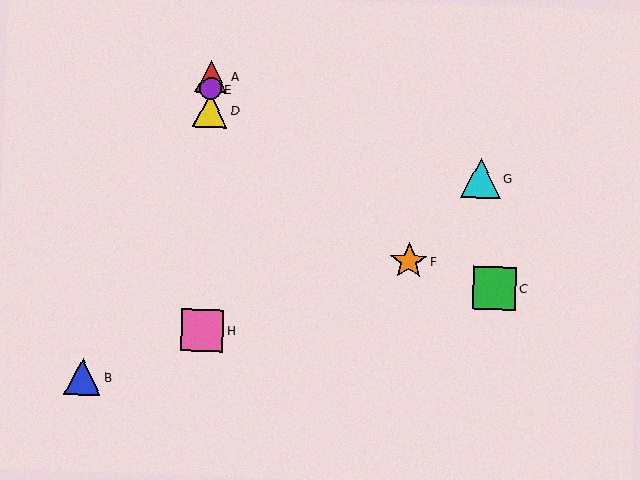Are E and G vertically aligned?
No, E is at x≈211 and G is at x≈481.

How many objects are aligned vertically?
4 objects (A, D, E, H) are aligned vertically.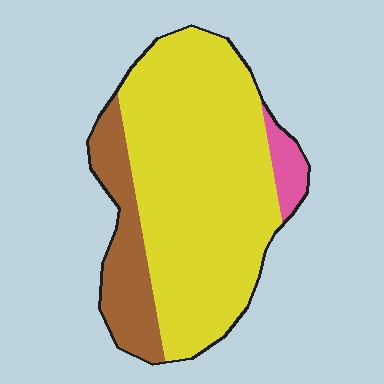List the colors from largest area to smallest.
From largest to smallest: yellow, brown, pink.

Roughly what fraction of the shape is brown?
Brown covers 19% of the shape.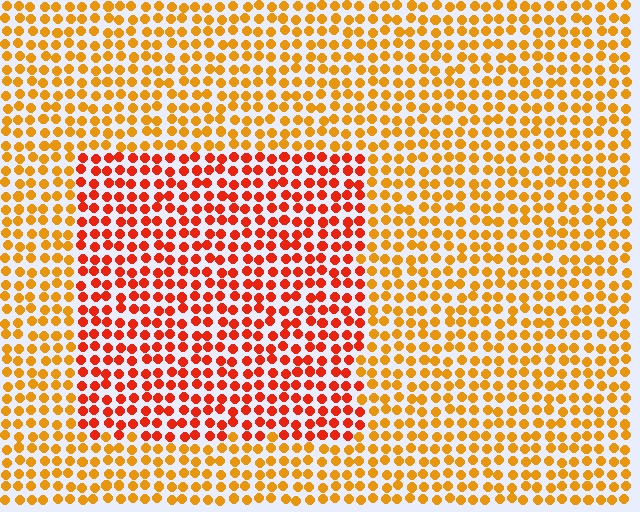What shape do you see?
I see a rectangle.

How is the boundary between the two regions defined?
The boundary is defined purely by a slight shift in hue (about 32 degrees). Spacing, size, and orientation are identical on both sides.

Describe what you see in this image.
The image is filled with small orange elements in a uniform arrangement. A rectangle-shaped region is visible where the elements are tinted to a slightly different hue, forming a subtle color boundary.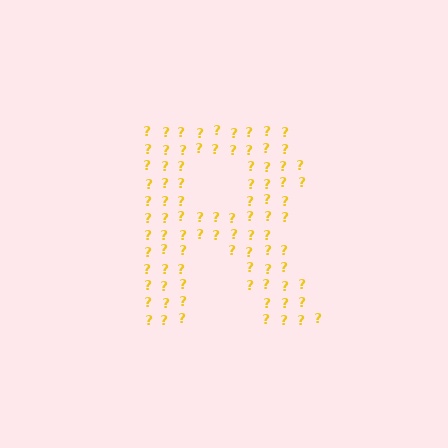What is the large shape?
The large shape is the letter R.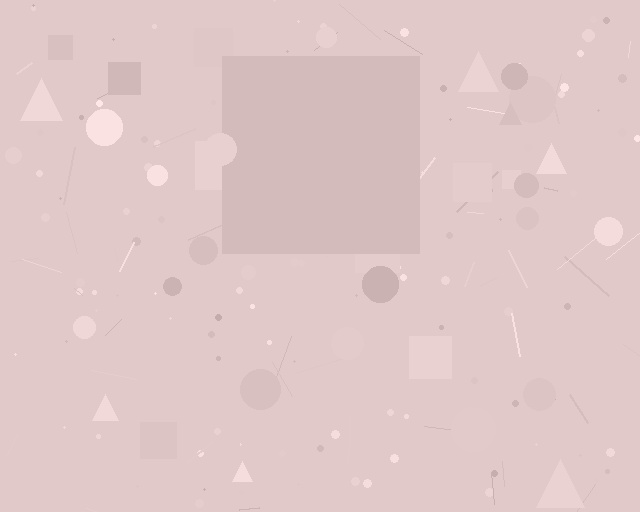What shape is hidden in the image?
A square is hidden in the image.